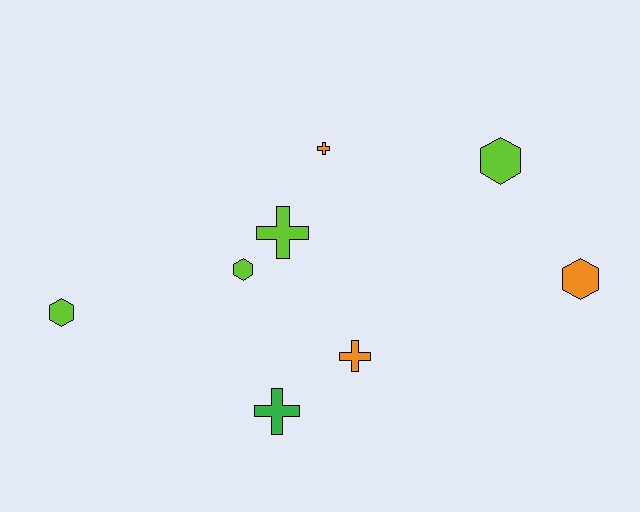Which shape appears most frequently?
Cross, with 4 objects.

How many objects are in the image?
There are 8 objects.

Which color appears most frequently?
Lime, with 4 objects.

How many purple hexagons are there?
There are no purple hexagons.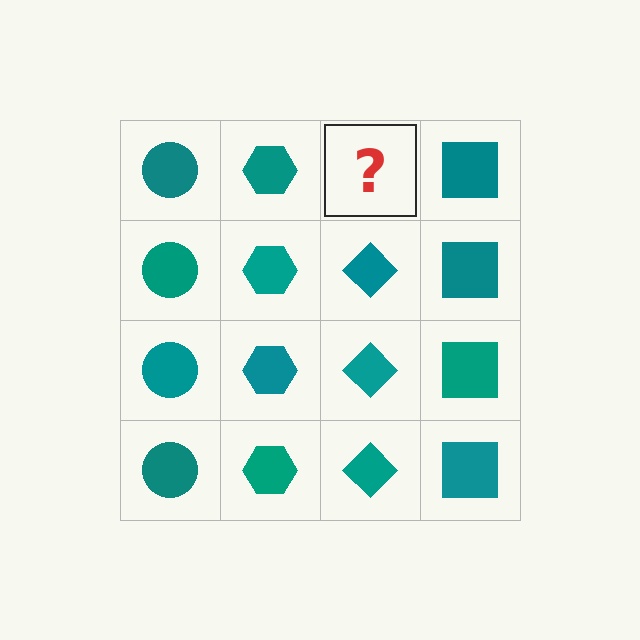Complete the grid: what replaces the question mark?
The question mark should be replaced with a teal diamond.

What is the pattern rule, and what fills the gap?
The rule is that each column has a consistent shape. The gap should be filled with a teal diamond.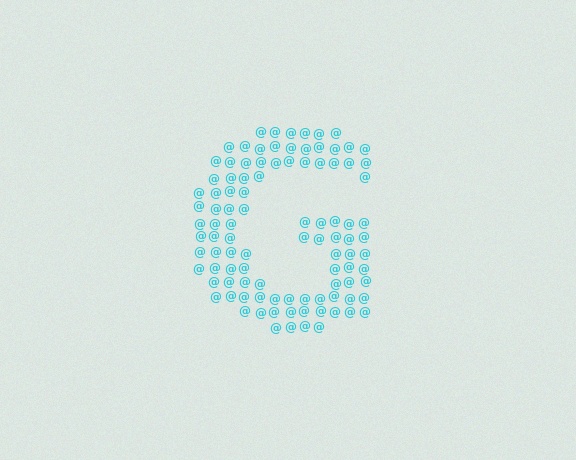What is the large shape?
The large shape is the letter G.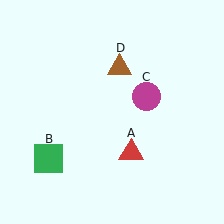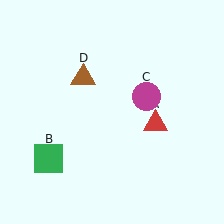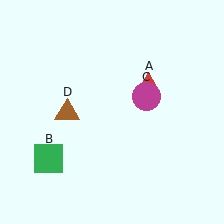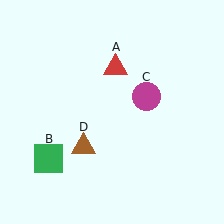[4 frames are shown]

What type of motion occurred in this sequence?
The red triangle (object A), brown triangle (object D) rotated counterclockwise around the center of the scene.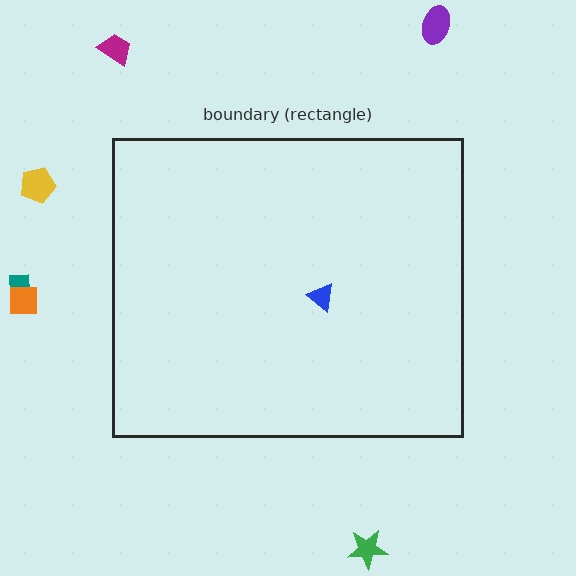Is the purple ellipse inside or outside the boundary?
Outside.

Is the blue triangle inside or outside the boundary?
Inside.